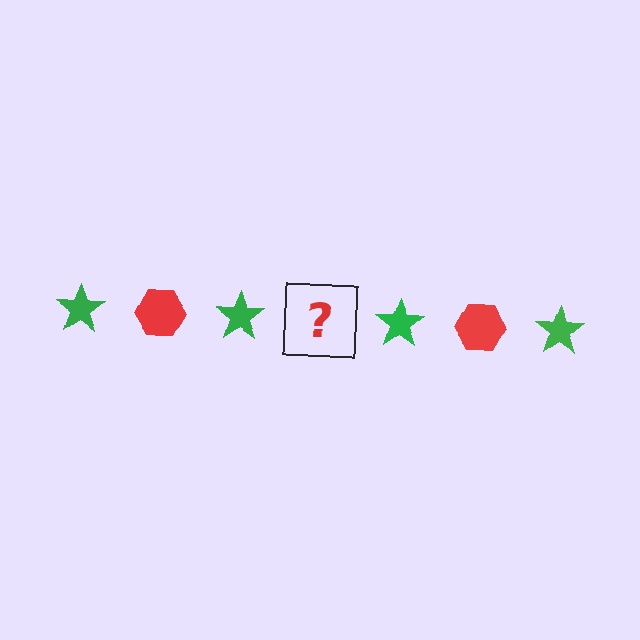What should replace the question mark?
The question mark should be replaced with a red hexagon.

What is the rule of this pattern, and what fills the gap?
The rule is that the pattern alternates between green star and red hexagon. The gap should be filled with a red hexagon.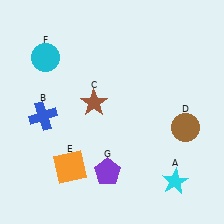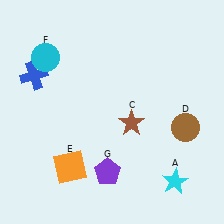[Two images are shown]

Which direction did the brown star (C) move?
The brown star (C) moved right.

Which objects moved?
The objects that moved are: the blue cross (B), the brown star (C).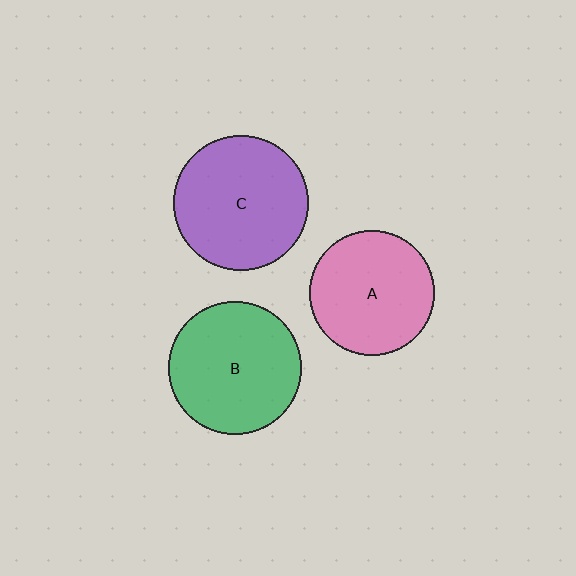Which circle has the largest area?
Circle C (purple).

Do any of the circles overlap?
No, none of the circles overlap.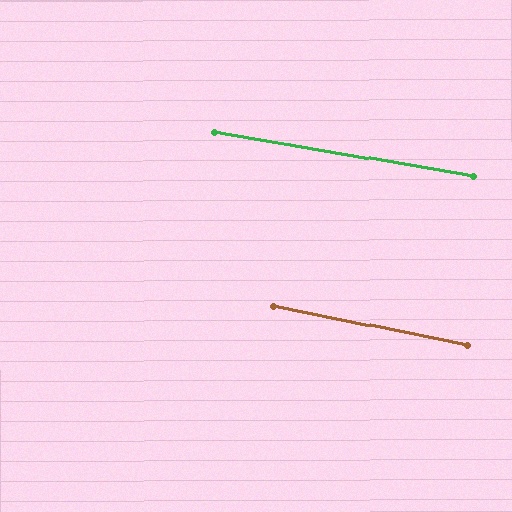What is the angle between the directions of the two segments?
Approximately 2 degrees.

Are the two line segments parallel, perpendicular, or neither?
Parallel — their directions differ by only 1.9°.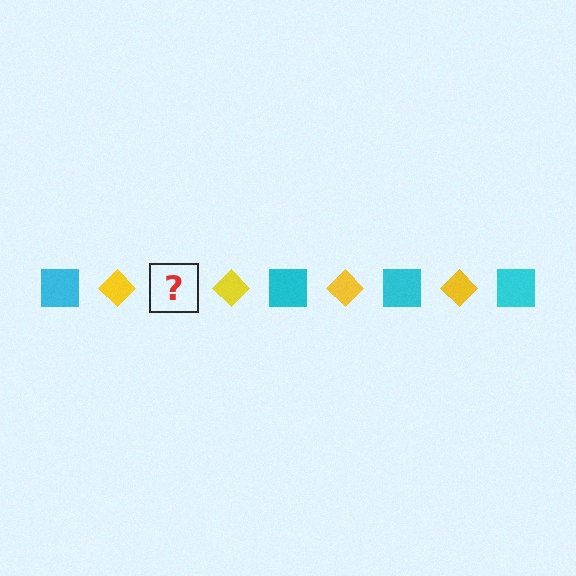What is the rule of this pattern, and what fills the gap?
The rule is that the pattern alternates between cyan square and yellow diamond. The gap should be filled with a cyan square.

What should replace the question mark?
The question mark should be replaced with a cyan square.